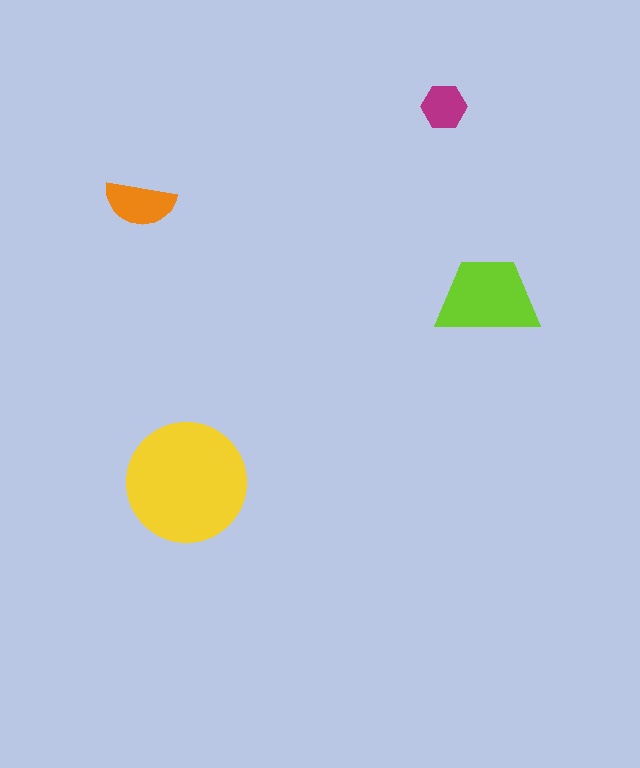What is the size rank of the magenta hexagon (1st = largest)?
4th.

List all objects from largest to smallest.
The yellow circle, the lime trapezoid, the orange semicircle, the magenta hexagon.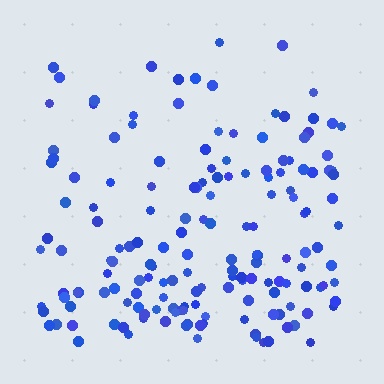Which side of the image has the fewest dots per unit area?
The top.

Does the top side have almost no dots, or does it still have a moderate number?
Still a moderate number, just noticeably fewer than the bottom.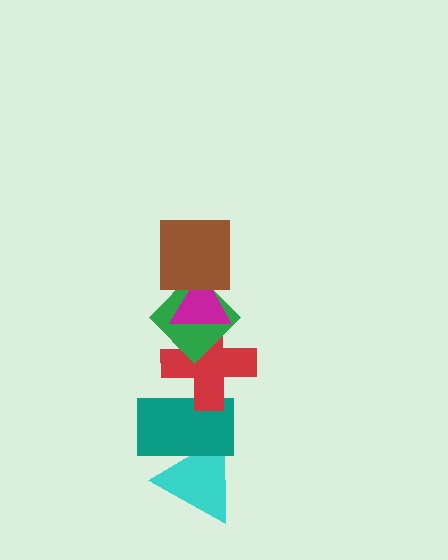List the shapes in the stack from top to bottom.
From top to bottom: the brown square, the magenta triangle, the green diamond, the red cross, the teal rectangle, the cyan triangle.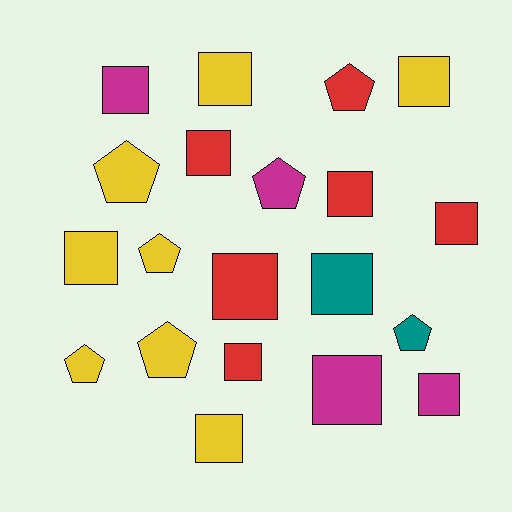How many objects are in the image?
There are 20 objects.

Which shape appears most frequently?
Square, with 13 objects.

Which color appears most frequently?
Yellow, with 8 objects.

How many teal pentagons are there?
There is 1 teal pentagon.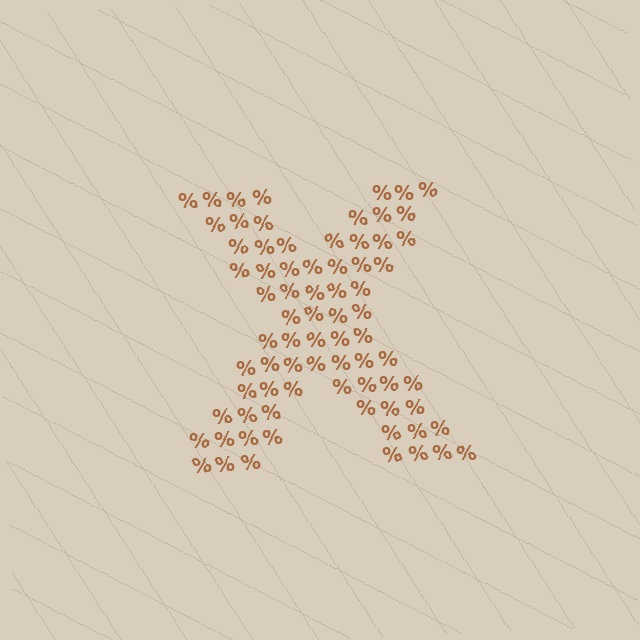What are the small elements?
The small elements are percent signs.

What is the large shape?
The large shape is the letter X.